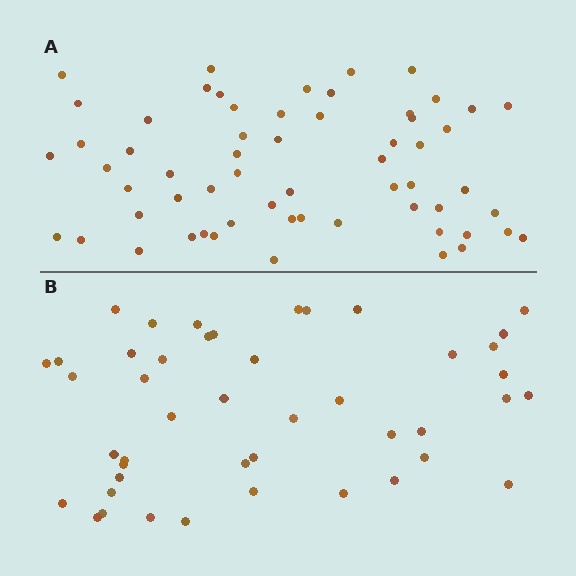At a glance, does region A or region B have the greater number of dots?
Region A (the top region) has more dots.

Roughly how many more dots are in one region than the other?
Region A has approximately 15 more dots than region B.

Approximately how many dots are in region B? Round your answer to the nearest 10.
About 40 dots. (The exact count is 45, which rounds to 40.)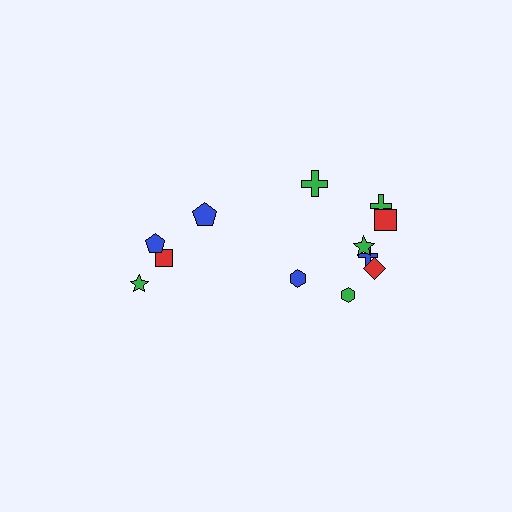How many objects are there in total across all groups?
There are 12 objects.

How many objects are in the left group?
There are 4 objects.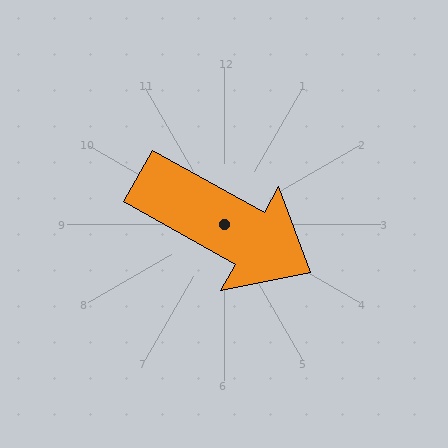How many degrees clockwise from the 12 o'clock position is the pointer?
Approximately 119 degrees.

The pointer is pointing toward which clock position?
Roughly 4 o'clock.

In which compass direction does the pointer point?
Southeast.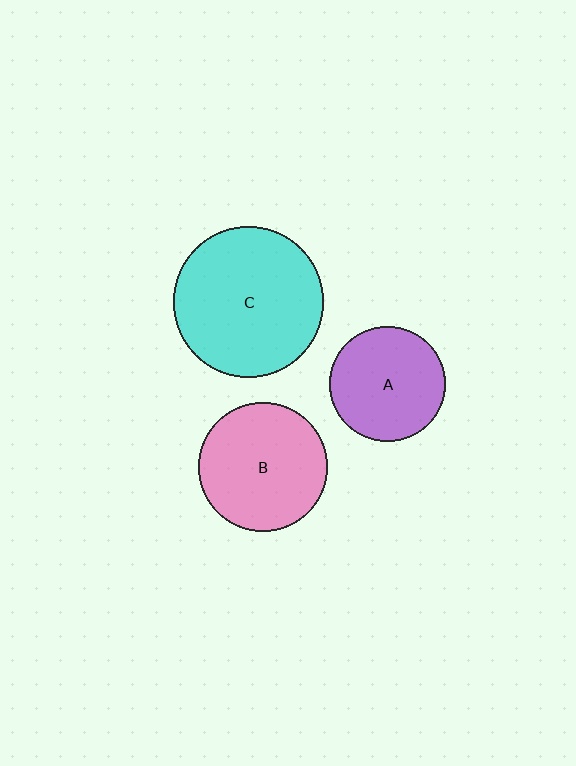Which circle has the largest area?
Circle C (cyan).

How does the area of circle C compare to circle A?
Approximately 1.7 times.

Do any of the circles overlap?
No, none of the circles overlap.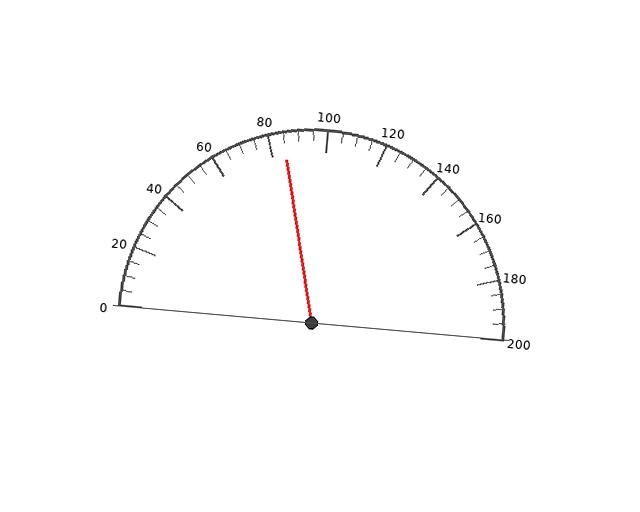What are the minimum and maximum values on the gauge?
The gauge ranges from 0 to 200.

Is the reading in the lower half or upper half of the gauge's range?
The reading is in the lower half of the range (0 to 200).